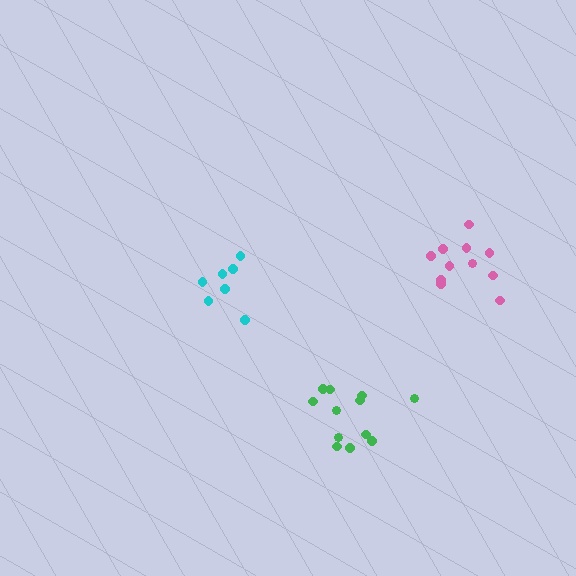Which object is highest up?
The pink cluster is topmost.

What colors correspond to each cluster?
The clusters are colored: pink, green, cyan.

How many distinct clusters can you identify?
There are 3 distinct clusters.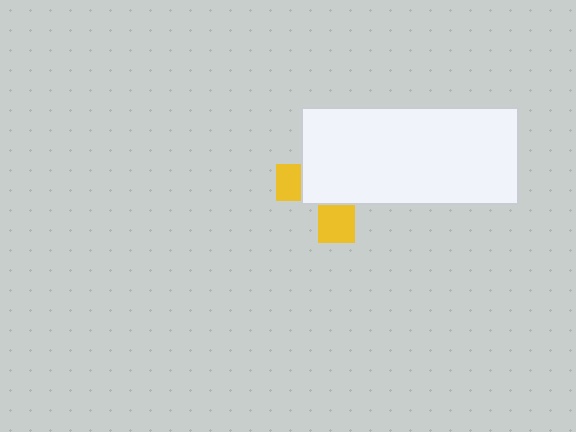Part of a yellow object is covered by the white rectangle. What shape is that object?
It is a cross.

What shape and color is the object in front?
The object in front is a white rectangle.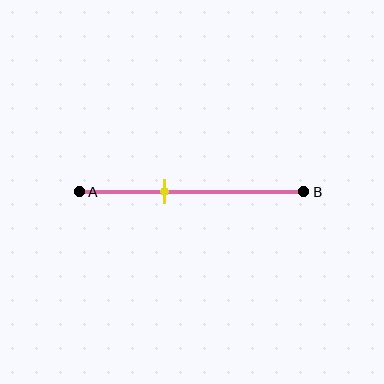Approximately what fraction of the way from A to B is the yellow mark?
The yellow mark is approximately 40% of the way from A to B.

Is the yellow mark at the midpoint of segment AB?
No, the mark is at about 40% from A, not at the 50% midpoint.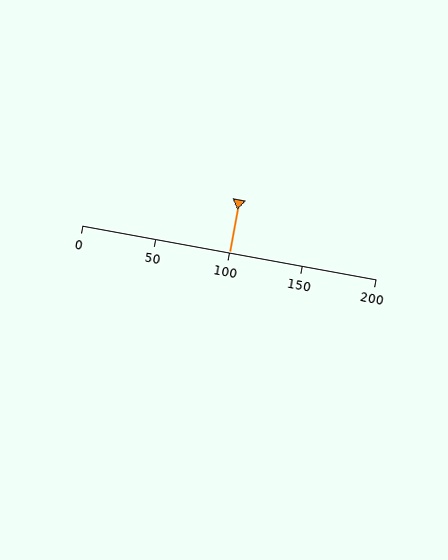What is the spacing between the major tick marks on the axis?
The major ticks are spaced 50 apart.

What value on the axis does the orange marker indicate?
The marker indicates approximately 100.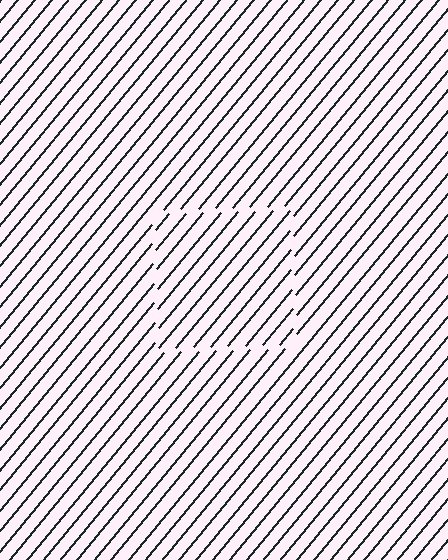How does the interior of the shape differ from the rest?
The interior of the shape contains the same grating, shifted by half a period — the contour is defined by the phase discontinuity where line-ends from the inner and outer gratings abut.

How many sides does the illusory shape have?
4 sides — the line-ends trace a square.